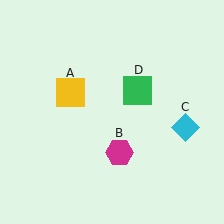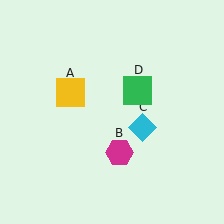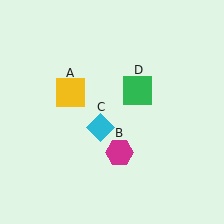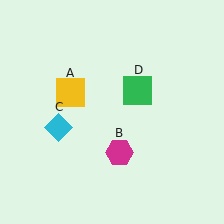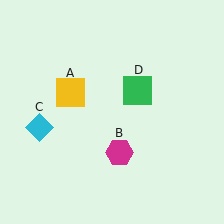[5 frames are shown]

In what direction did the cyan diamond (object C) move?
The cyan diamond (object C) moved left.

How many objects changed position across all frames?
1 object changed position: cyan diamond (object C).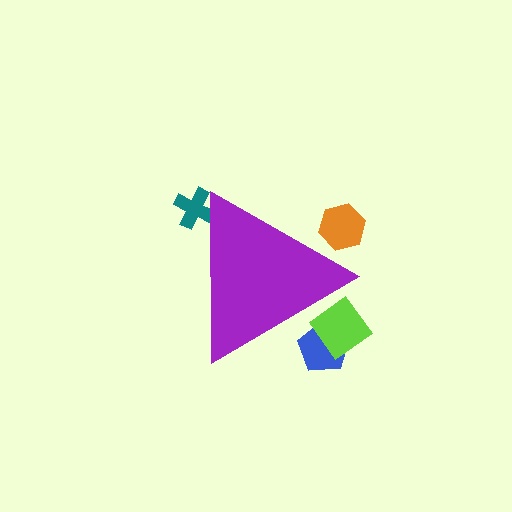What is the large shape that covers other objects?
A purple triangle.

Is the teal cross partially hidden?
Yes, the teal cross is partially hidden behind the purple triangle.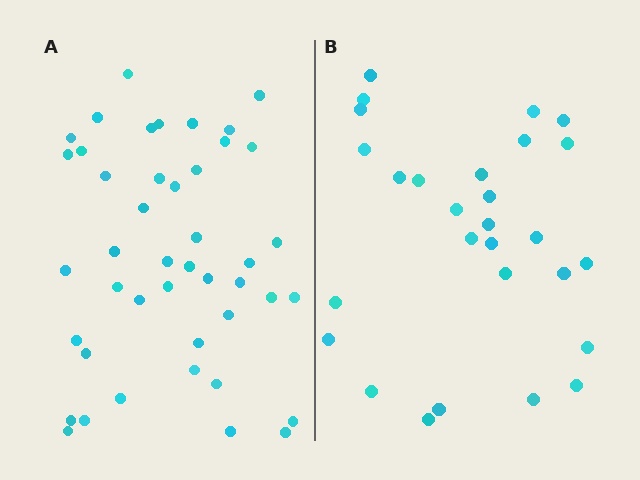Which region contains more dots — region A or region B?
Region A (the left region) has more dots.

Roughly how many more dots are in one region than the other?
Region A has approximately 15 more dots than region B.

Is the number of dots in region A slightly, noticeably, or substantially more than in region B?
Region A has substantially more. The ratio is roughly 1.6 to 1.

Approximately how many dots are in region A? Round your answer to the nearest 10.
About 40 dots. (The exact count is 44, which rounds to 40.)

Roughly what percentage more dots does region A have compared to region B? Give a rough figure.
About 55% more.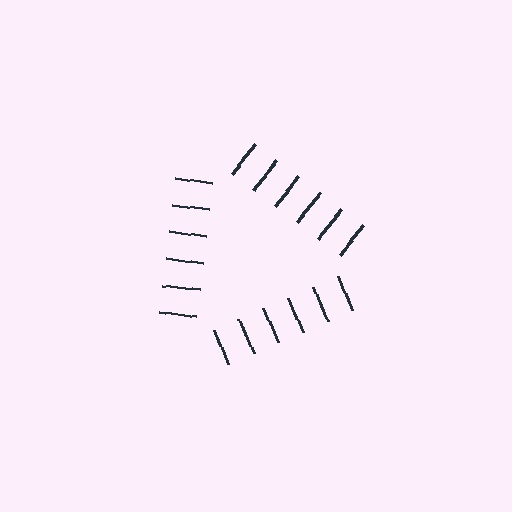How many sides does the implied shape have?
3 sides — the line-ends trace a triangle.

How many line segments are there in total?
18 — 6 along each of the 3 edges.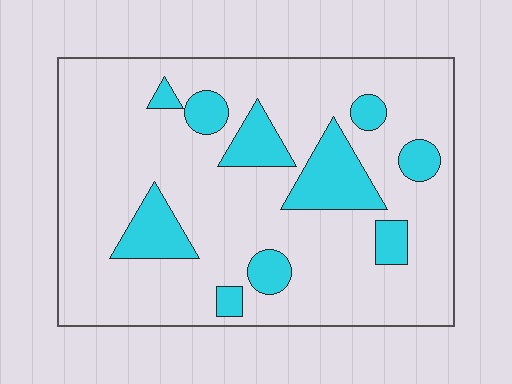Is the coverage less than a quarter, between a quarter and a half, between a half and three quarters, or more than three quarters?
Less than a quarter.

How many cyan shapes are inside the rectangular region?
10.